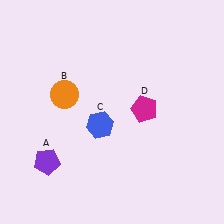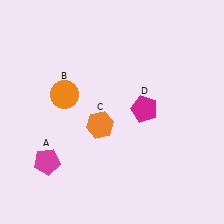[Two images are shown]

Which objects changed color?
A changed from purple to magenta. C changed from blue to orange.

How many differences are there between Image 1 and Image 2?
There are 2 differences between the two images.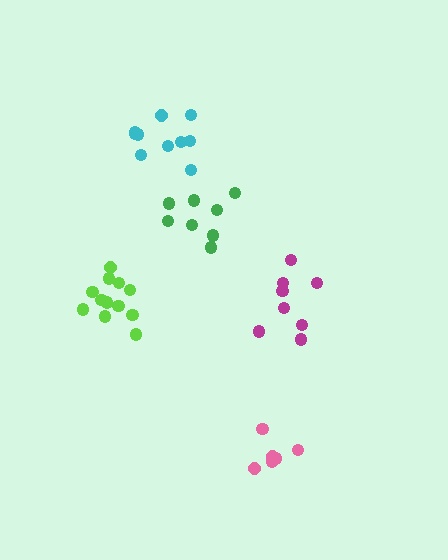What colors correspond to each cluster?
The clusters are colored: lime, pink, cyan, green, magenta.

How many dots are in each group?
Group 1: 12 dots, Group 2: 6 dots, Group 3: 10 dots, Group 4: 8 dots, Group 5: 8 dots (44 total).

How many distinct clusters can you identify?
There are 5 distinct clusters.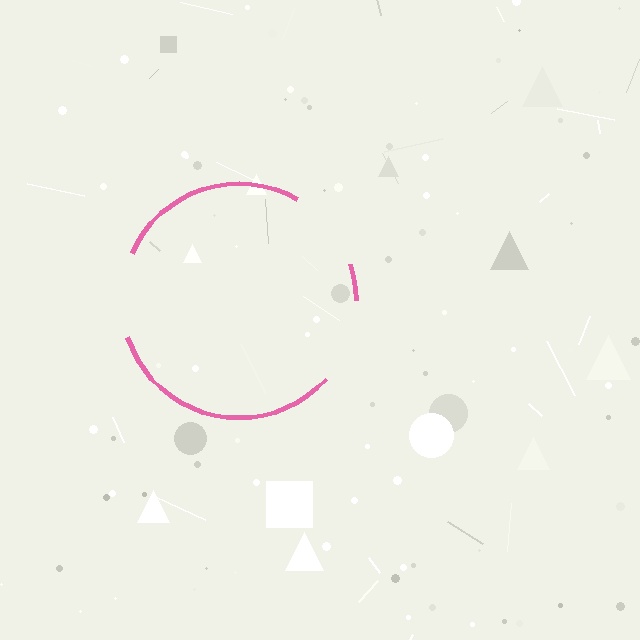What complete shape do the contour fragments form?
The contour fragments form a circle.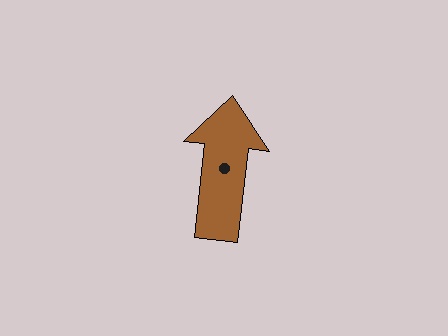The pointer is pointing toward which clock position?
Roughly 12 o'clock.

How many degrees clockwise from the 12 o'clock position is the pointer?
Approximately 6 degrees.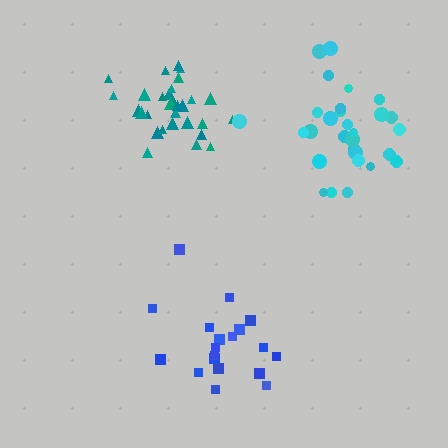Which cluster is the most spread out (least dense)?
Blue.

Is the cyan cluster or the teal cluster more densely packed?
Teal.